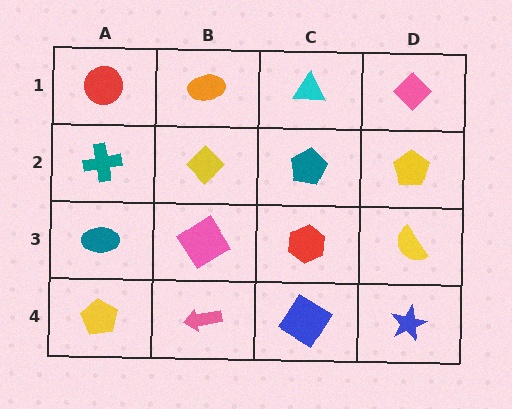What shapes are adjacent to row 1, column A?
A teal cross (row 2, column A), an orange ellipse (row 1, column B).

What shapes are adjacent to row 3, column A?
A teal cross (row 2, column A), a yellow pentagon (row 4, column A), a pink diamond (row 3, column B).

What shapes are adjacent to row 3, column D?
A yellow pentagon (row 2, column D), a blue star (row 4, column D), a red hexagon (row 3, column C).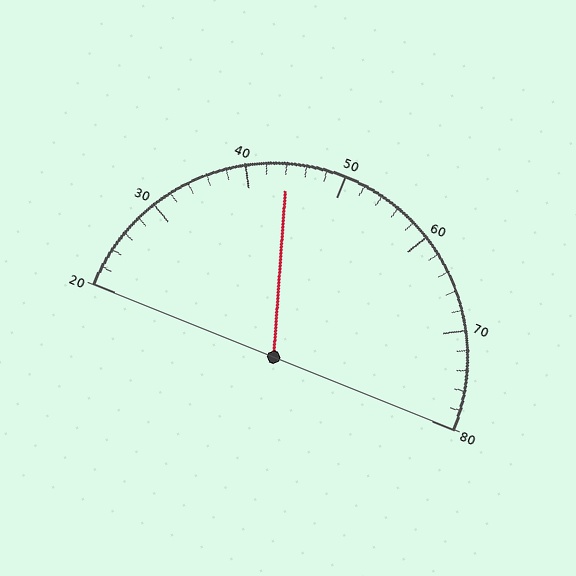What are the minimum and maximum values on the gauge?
The gauge ranges from 20 to 80.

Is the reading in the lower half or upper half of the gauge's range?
The reading is in the lower half of the range (20 to 80).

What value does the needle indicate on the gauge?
The needle indicates approximately 44.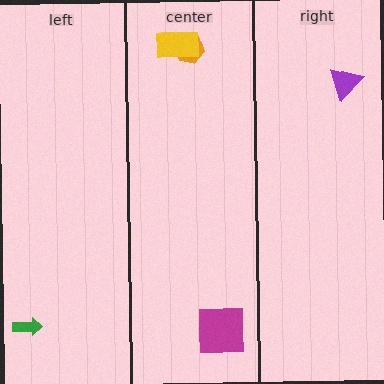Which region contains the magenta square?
The center region.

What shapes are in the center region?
The orange hexagon, the magenta square, the yellow rectangle.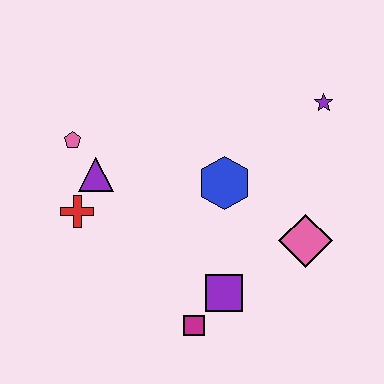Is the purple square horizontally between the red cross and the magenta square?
No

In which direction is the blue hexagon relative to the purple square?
The blue hexagon is above the purple square.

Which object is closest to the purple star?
The blue hexagon is closest to the purple star.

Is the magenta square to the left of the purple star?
Yes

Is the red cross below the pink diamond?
No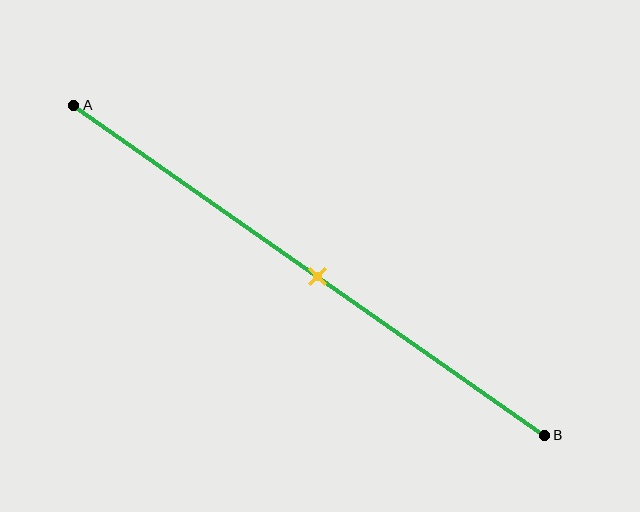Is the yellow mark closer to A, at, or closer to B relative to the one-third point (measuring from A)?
The yellow mark is closer to point B than the one-third point of segment AB.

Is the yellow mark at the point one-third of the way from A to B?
No, the mark is at about 50% from A, not at the 33% one-third point.